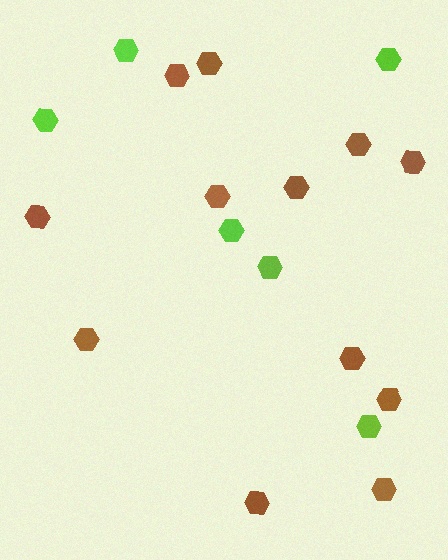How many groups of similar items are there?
There are 2 groups: one group of lime hexagons (6) and one group of brown hexagons (12).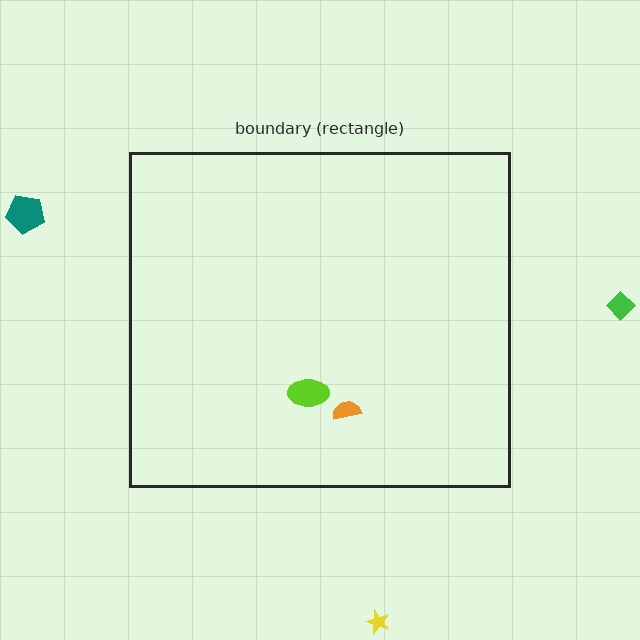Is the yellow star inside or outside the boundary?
Outside.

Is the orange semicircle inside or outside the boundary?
Inside.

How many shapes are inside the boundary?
2 inside, 3 outside.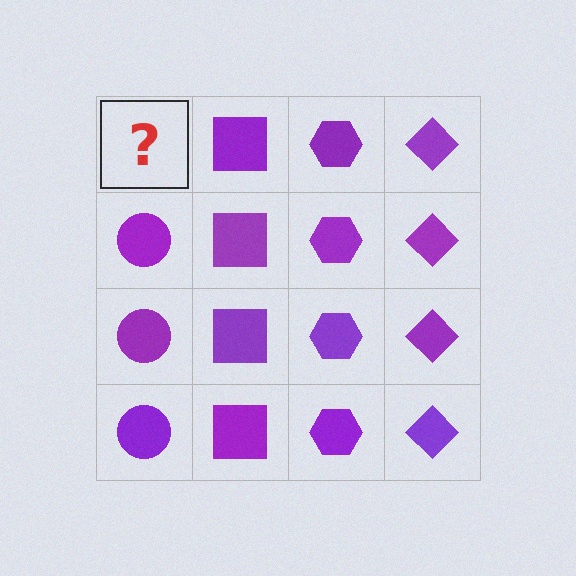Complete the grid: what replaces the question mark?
The question mark should be replaced with a purple circle.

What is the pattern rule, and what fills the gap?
The rule is that each column has a consistent shape. The gap should be filled with a purple circle.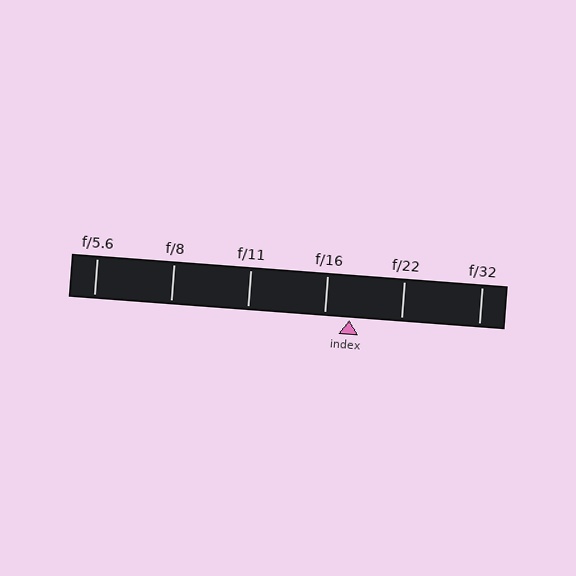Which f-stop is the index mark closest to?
The index mark is closest to f/16.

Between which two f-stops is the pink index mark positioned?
The index mark is between f/16 and f/22.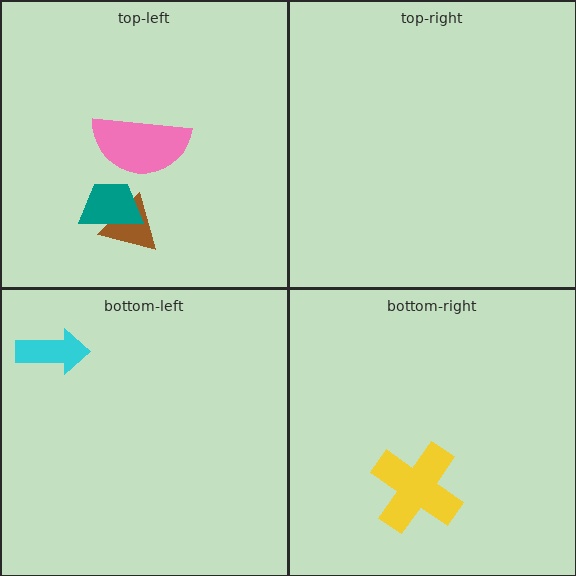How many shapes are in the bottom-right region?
1.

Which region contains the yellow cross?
The bottom-right region.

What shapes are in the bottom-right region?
The yellow cross.